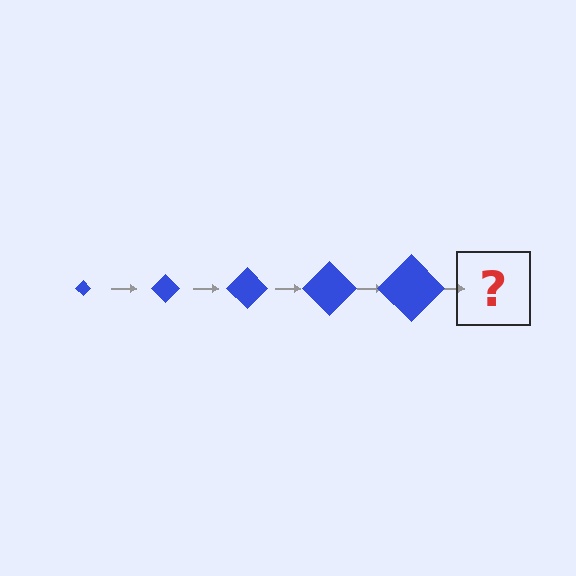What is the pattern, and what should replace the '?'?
The pattern is that the diamond gets progressively larger each step. The '?' should be a blue diamond, larger than the previous one.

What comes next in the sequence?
The next element should be a blue diamond, larger than the previous one.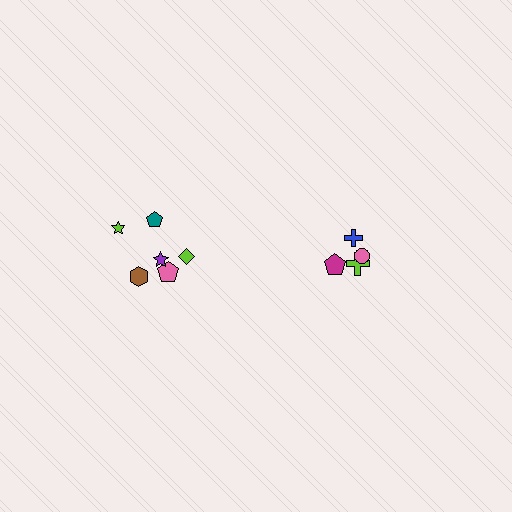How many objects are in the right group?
There are 4 objects.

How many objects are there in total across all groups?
There are 10 objects.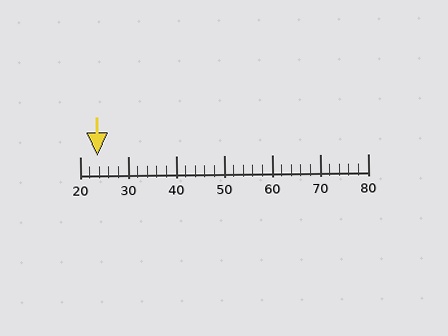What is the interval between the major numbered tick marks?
The major tick marks are spaced 10 units apart.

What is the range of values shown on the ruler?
The ruler shows values from 20 to 80.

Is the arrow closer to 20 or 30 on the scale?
The arrow is closer to 20.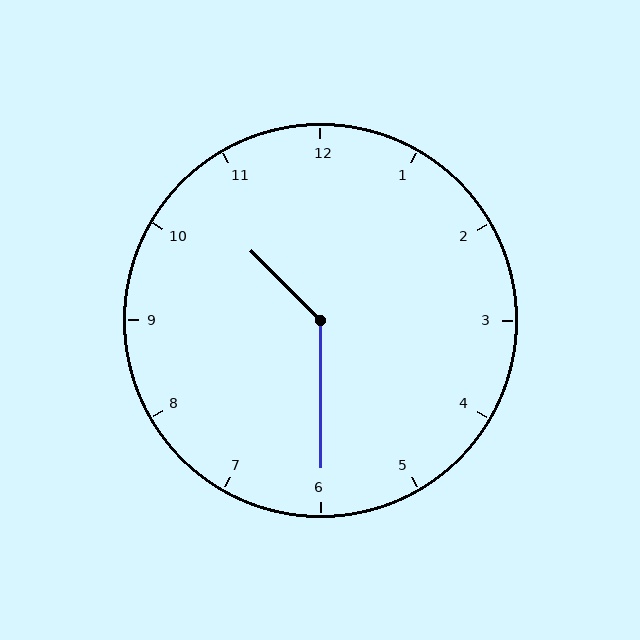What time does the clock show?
10:30.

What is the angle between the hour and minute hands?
Approximately 135 degrees.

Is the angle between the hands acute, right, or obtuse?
It is obtuse.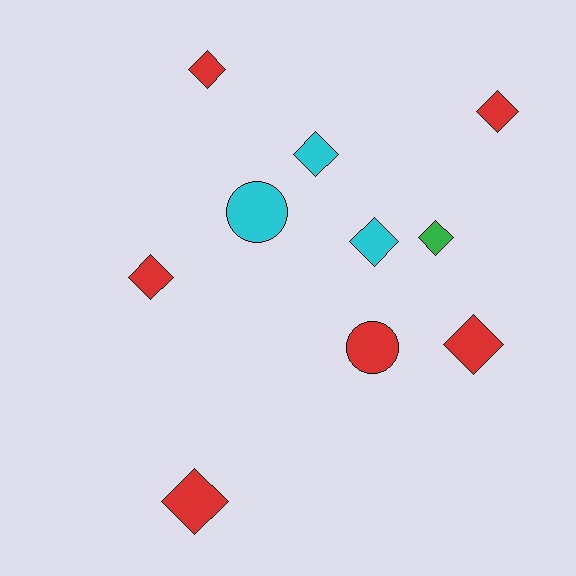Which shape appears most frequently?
Diamond, with 8 objects.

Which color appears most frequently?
Red, with 6 objects.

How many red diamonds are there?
There are 5 red diamonds.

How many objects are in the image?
There are 10 objects.